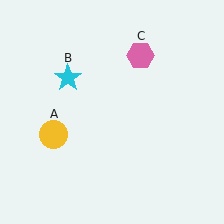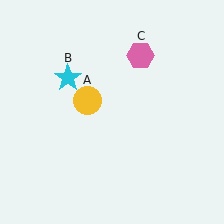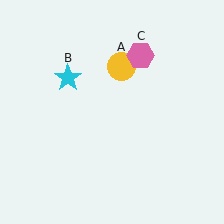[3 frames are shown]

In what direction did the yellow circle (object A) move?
The yellow circle (object A) moved up and to the right.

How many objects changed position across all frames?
1 object changed position: yellow circle (object A).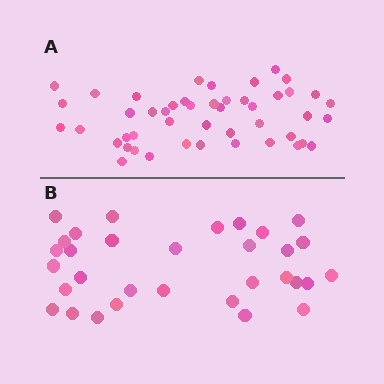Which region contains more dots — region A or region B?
Region A (the top region) has more dots.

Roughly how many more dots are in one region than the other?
Region A has approximately 15 more dots than region B.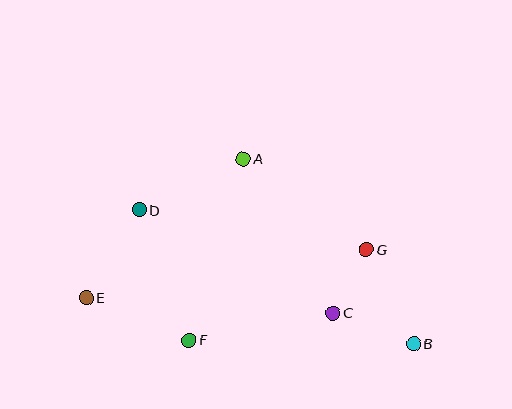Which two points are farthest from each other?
Points B and E are farthest from each other.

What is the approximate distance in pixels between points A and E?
The distance between A and E is approximately 210 pixels.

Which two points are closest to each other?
Points C and G are closest to each other.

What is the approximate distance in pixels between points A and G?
The distance between A and G is approximately 153 pixels.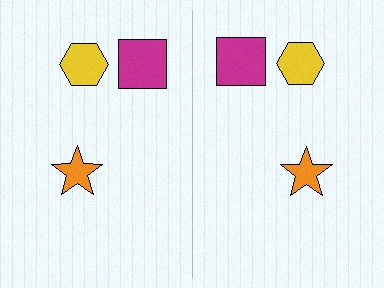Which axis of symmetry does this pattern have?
The pattern has a vertical axis of symmetry running through the center of the image.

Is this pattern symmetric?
Yes, this pattern has bilateral (reflection) symmetry.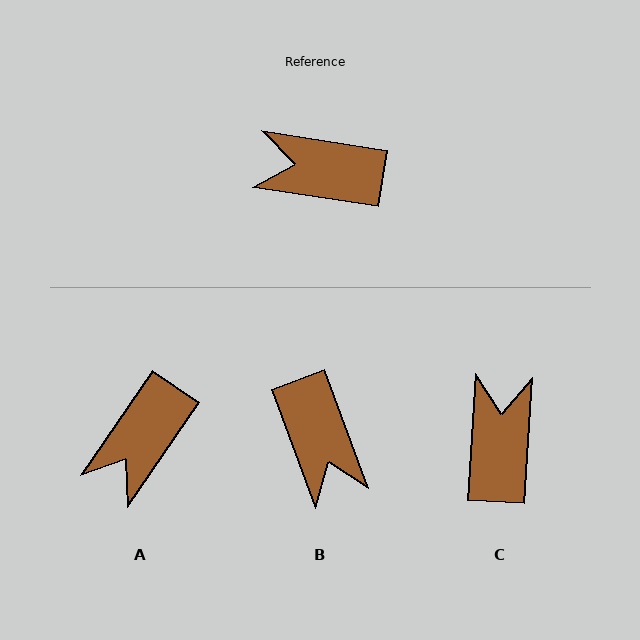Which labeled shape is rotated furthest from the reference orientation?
B, about 119 degrees away.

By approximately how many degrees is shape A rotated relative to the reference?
Approximately 65 degrees counter-clockwise.